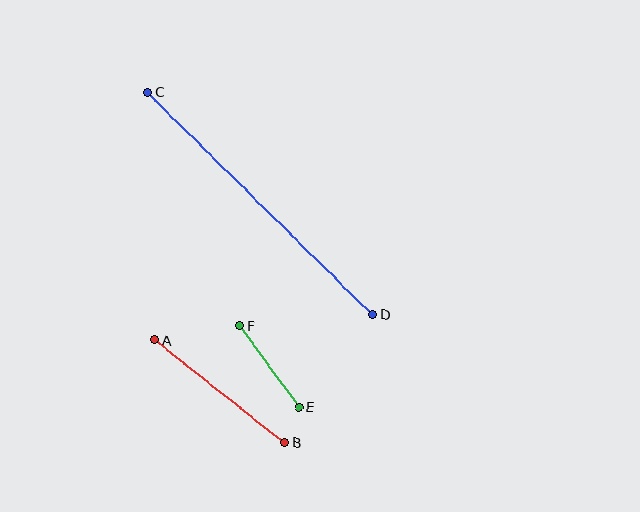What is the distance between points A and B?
The distance is approximately 165 pixels.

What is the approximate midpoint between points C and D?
The midpoint is at approximately (260, 203) pixels.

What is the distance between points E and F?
The distance is approximately 100 pixels.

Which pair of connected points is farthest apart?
Points C and D are farthest apart.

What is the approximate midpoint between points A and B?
The midpoint is at approximately (220, 391) pixels.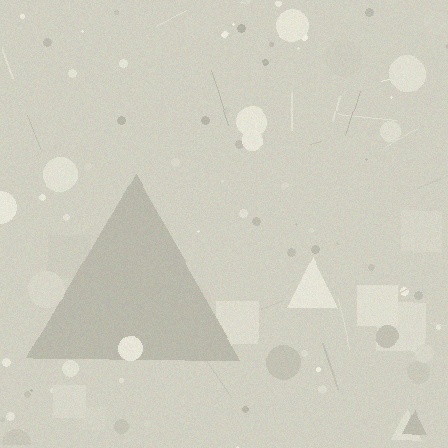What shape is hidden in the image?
A triangle is hidden in the image.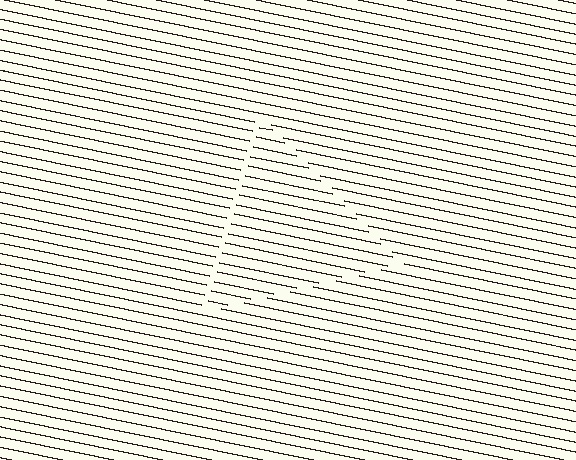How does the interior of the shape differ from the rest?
The interior of the shape contains the same grating, shifted by half a period — the contour is defined by the phase discontinuity where line-ends from the inner and outer gratings abut.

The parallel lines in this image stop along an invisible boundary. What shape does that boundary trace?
An illusory triangle. The interior of the shape contains the same grating, shifted by half a period — the contour is defined by the phase discontinuity where line-ends from the inner and outer gratings abut.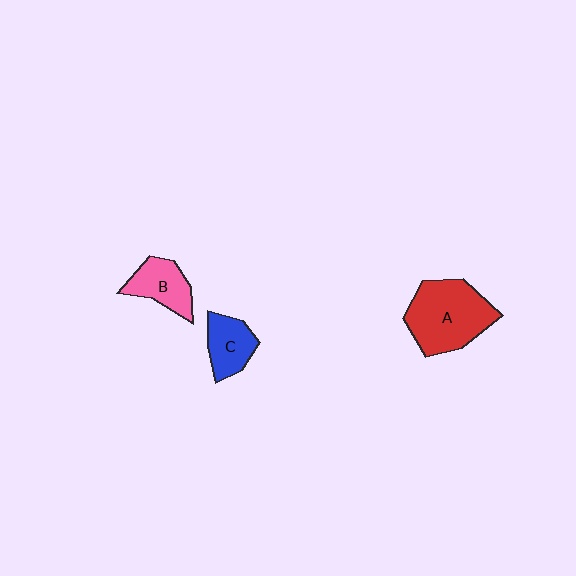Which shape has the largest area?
Shape A (red).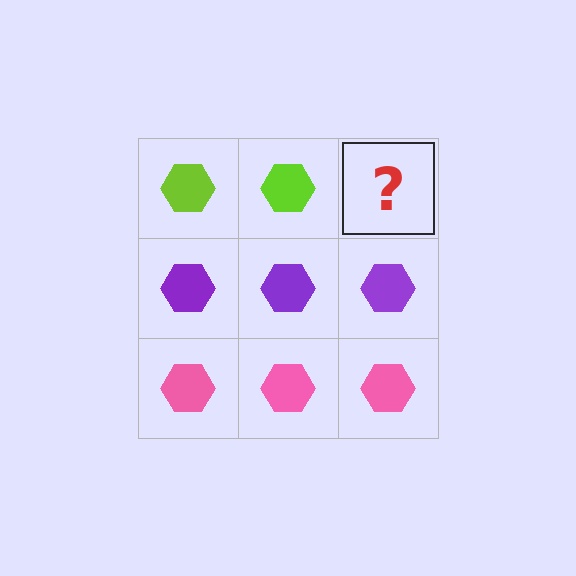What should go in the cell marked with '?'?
The missing cell should contain a lime hexagon.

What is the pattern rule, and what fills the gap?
The rule is that each row has a consistent color. The gap should be filled with a lime hexagon.